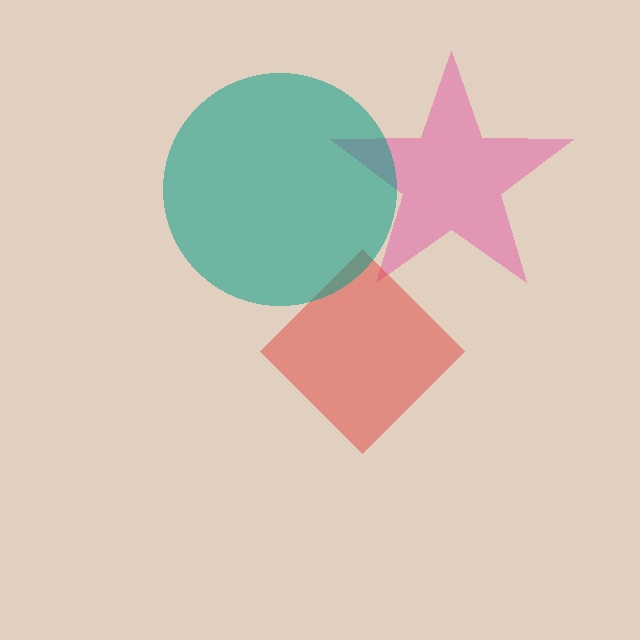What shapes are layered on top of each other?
The layered shapes are: a pink star, a red diamond, a teal circle.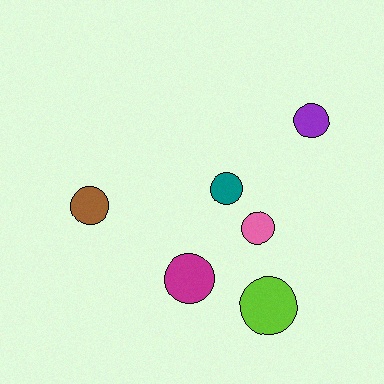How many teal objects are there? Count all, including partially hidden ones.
There is 1 teal object.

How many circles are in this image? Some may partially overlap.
There are 6 circles.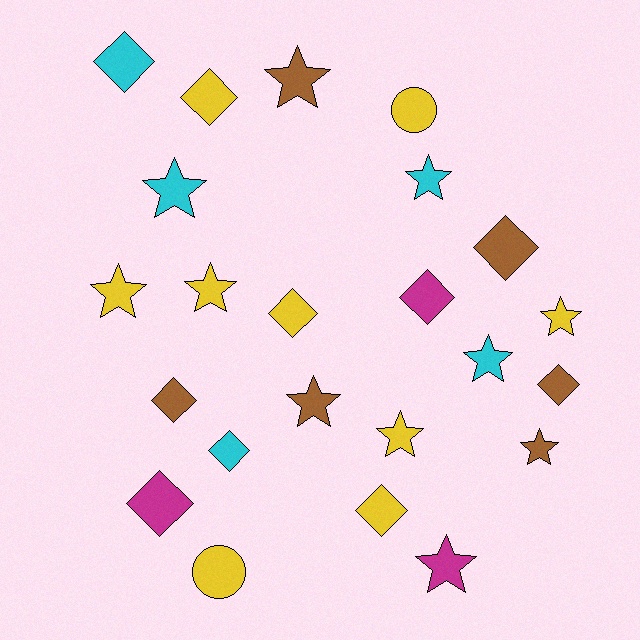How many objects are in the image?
There are 23 objects.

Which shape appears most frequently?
Star, with 11 objects.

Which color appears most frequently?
Yellow, with 9 objects.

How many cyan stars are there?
There are 3 cyan stars.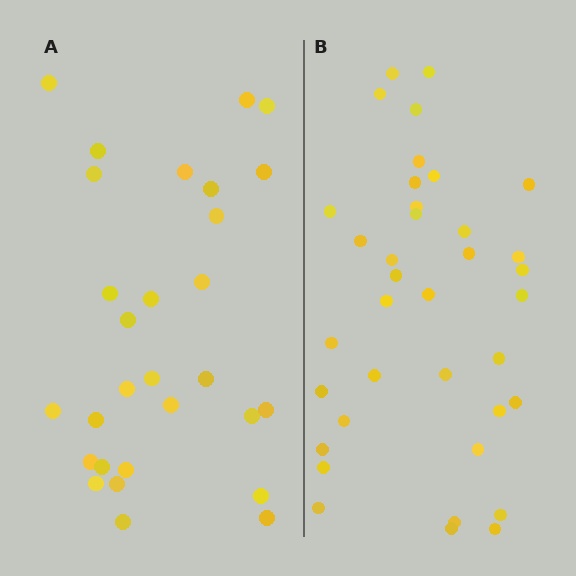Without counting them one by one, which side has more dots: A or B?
Region B (the right region) has more dots.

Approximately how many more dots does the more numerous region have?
Region B has roughly 8 or so more dots than region A.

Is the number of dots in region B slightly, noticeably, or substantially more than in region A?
Region B has noticeably more, but not dramatically so. The ratio is roughly 1.3 to 1.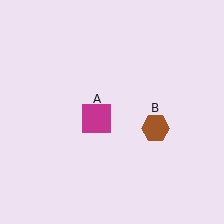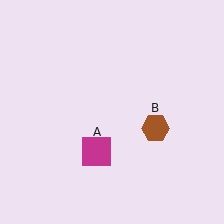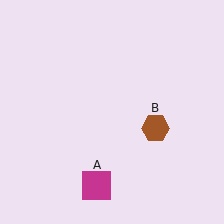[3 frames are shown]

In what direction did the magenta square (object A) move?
The magenta square (object A) moved down.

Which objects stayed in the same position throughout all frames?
Brown hexagon (object B) remained stationary.